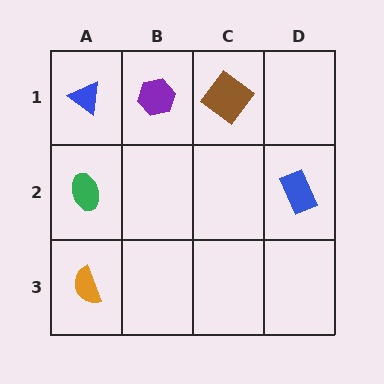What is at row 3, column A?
An orange semicircle.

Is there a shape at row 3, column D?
No, that cell is empty.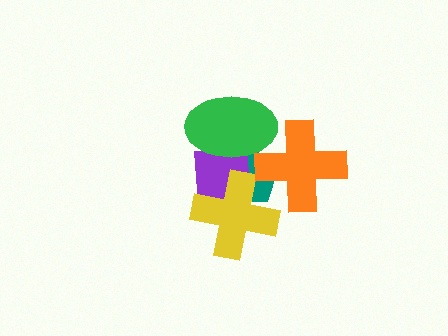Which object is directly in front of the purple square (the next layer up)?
The green ellipse is directly in front of the purple square.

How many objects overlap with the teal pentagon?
4 objects overlap with the teal pentagon.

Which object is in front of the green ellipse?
The orange cross is in front of the green ellipse.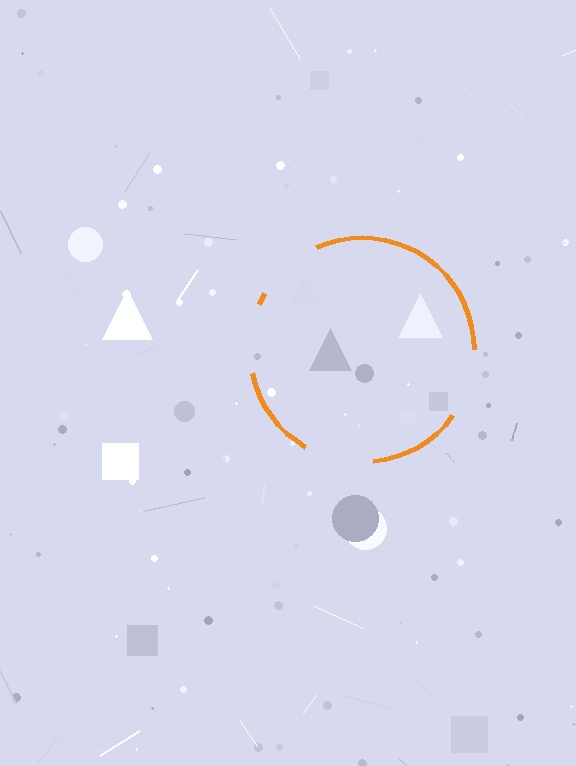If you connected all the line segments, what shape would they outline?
They would outline a circle.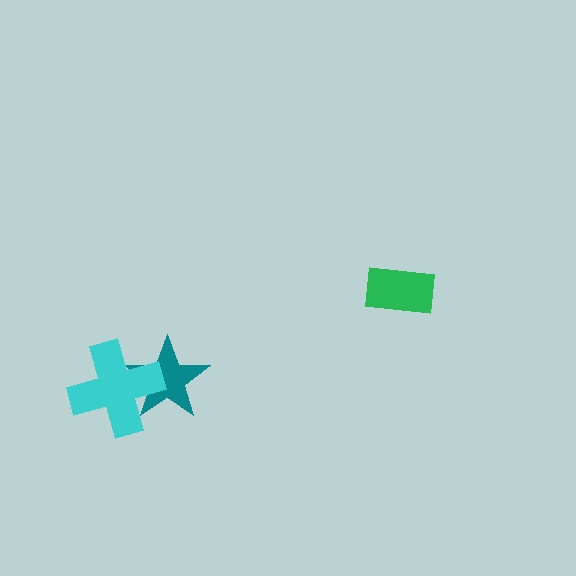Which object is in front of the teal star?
The cyan cross is in front of the teal star.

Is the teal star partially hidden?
Yes, it is partially covered by another shape.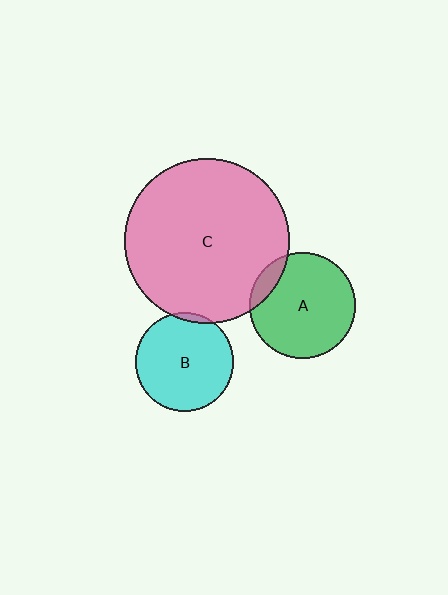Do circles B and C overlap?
Yes.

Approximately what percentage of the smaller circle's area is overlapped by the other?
Approximately 5%.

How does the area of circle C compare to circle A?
Approximately 2.4 times.